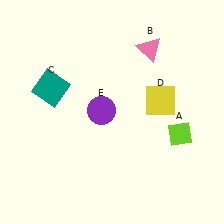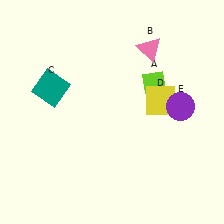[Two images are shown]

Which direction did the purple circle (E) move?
The purple circle (E) moved right.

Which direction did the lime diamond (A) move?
The lime diamond (A) moved up.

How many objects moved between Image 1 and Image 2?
2 objects moved between the two images.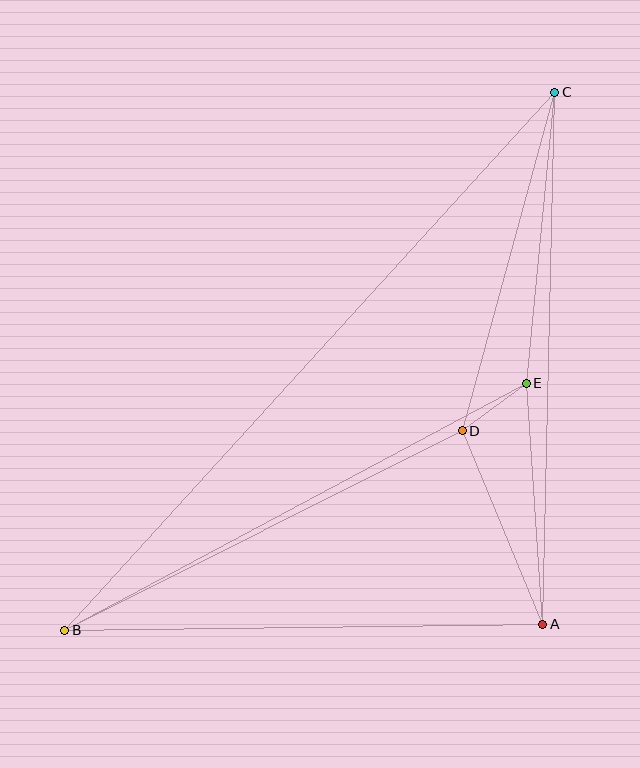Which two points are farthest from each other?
Points B and C are farthest from each other.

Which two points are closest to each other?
Points D and E are closest to each other.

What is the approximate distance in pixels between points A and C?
The distance between A and C is approximately 532 pixels.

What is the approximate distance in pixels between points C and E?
The distance between C and E is approximately 292 pixels.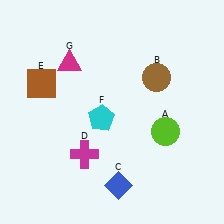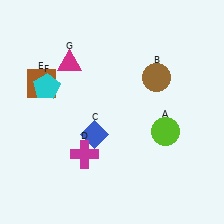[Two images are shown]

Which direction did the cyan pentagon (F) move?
The cyan pentagon (F) moved left.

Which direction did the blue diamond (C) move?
The blue diamond (C) moved up.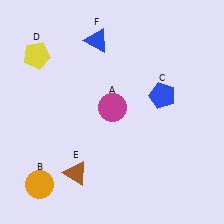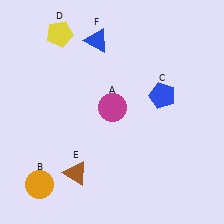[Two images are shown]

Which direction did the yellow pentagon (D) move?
The yellow pentagon (D) moved right.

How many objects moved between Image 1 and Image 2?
1 object moved between the two images.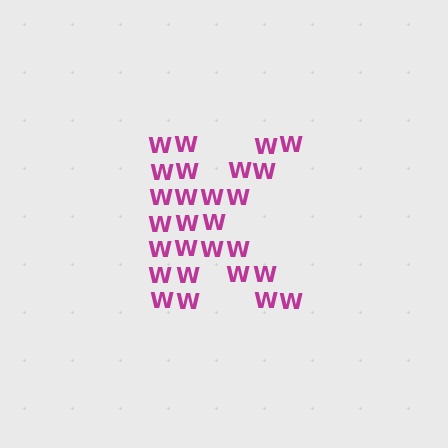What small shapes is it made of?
It is made of small letter W's.